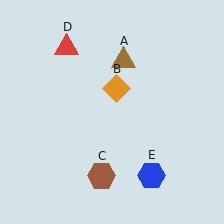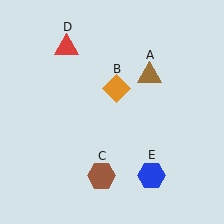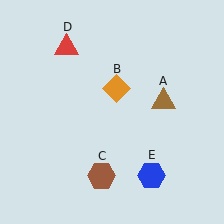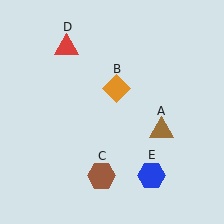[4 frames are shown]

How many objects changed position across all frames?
1 object changed position: brown triangle (object A).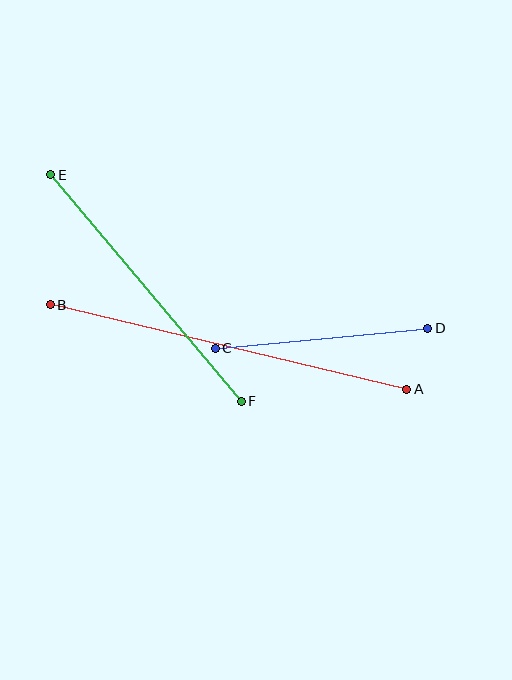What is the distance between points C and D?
The distance is approximately 213 pixels.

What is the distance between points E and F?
The distance is approximately 296 pixels.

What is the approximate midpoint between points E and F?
The midpoint is at approximately (146, 288) pixels.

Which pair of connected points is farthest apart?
Points A and B are farthest apart.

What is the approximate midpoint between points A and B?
The midpoint is at approximately (229, 347) pixels.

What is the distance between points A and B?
The distance is approximately 366 pixels.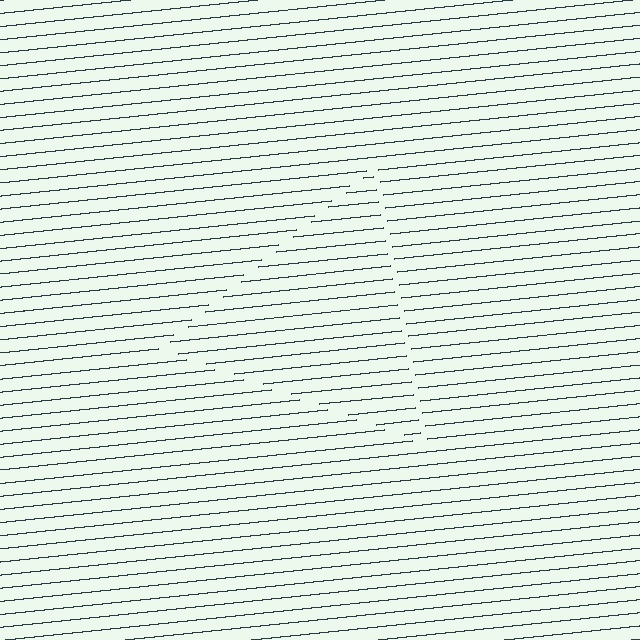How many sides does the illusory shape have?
3 sides — the line-ends trace a triangle.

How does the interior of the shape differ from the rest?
The interior of the shape contains the same grating, shifted by half a period — the contour is defined by the phase discontinuity where line-ends from the inner and outer gratings abut.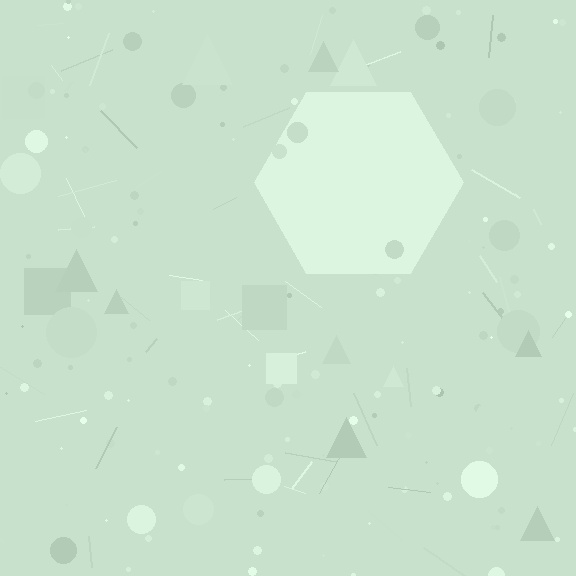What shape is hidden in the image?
A hexagon is hidden in the image.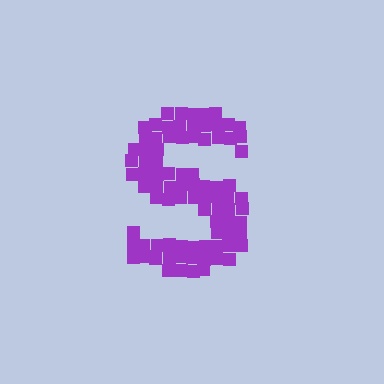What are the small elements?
The small elements are squares.